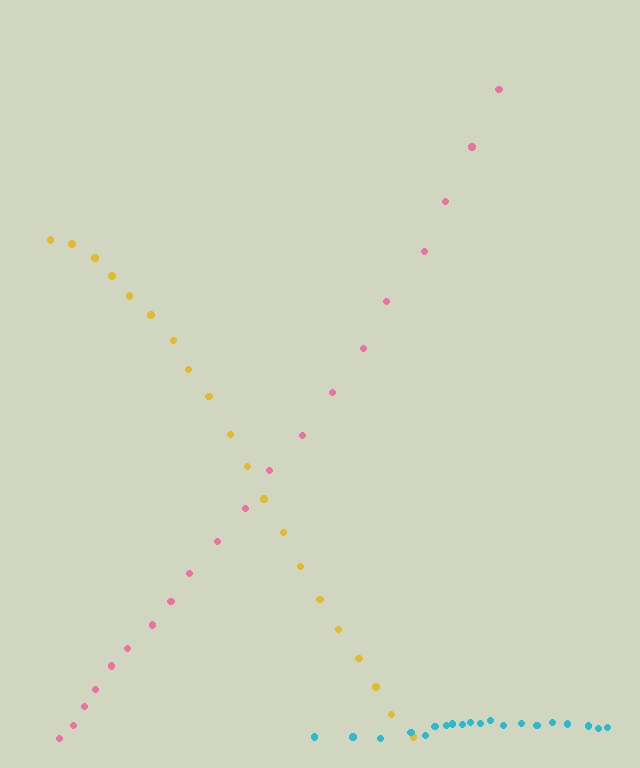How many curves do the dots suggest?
There are 3 distinct paths.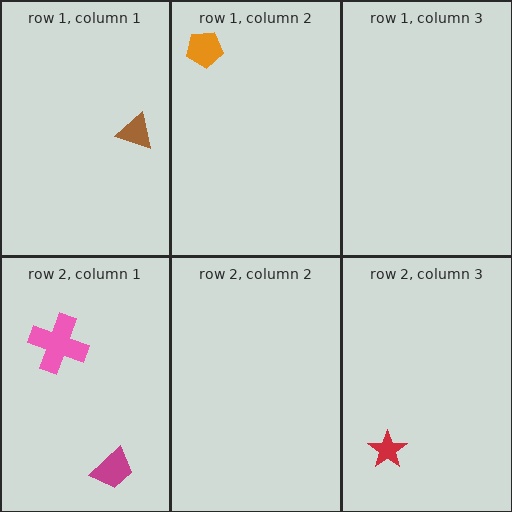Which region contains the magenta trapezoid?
The row 2, column 1 region.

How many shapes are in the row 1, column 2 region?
1.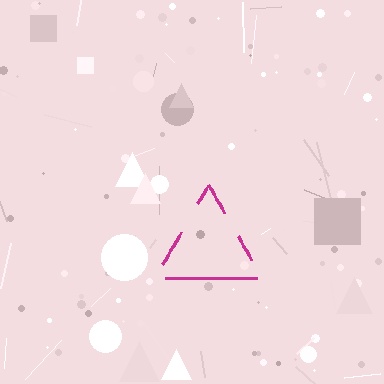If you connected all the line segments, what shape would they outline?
They would outline a triangle.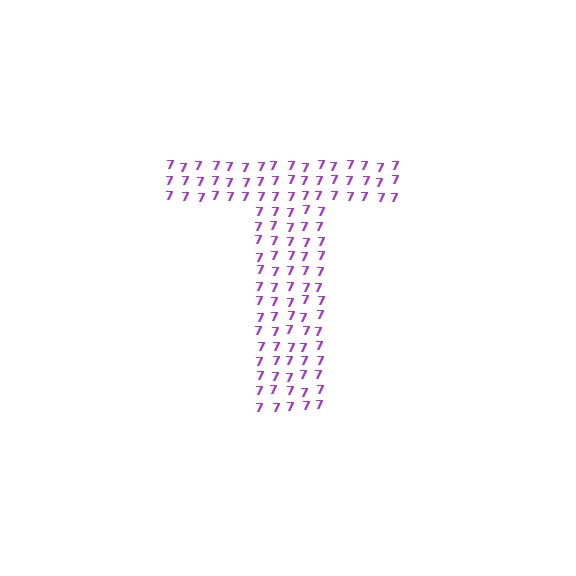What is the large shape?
The large shape is the letter T.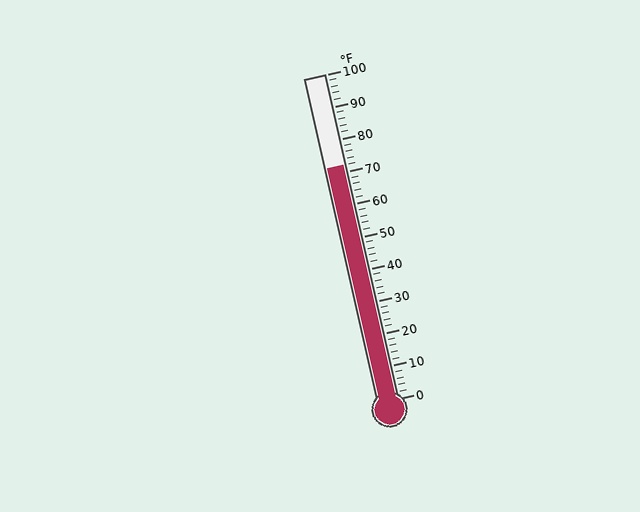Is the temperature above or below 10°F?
The temperature is above 10°F.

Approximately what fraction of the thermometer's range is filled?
The thermometer is filled to approximately 70% of its range.